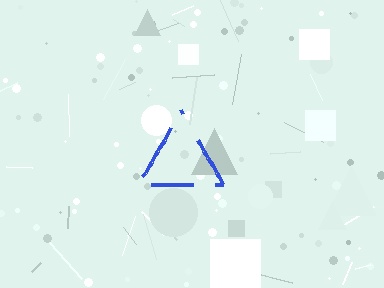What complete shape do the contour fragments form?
The contour fragments form a triangle.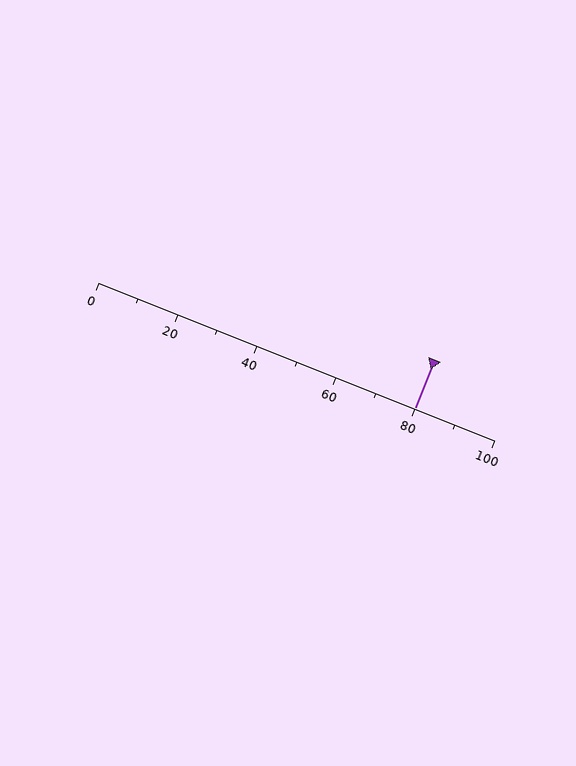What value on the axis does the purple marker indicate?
The marker indicates approximately 80.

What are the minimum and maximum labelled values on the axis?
The axis runs from 0 to 100.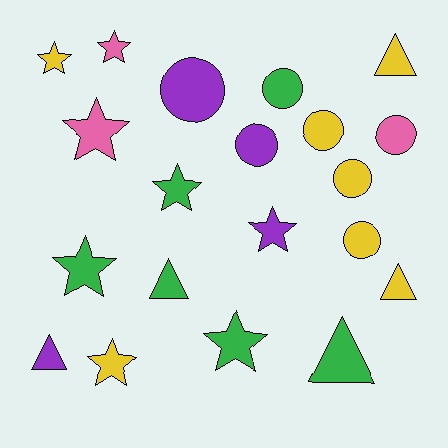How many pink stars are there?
There are 2 pink stars.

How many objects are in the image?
There are 20 objects.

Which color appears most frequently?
Yellow, with 7 objects.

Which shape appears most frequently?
Star, with 8 objects.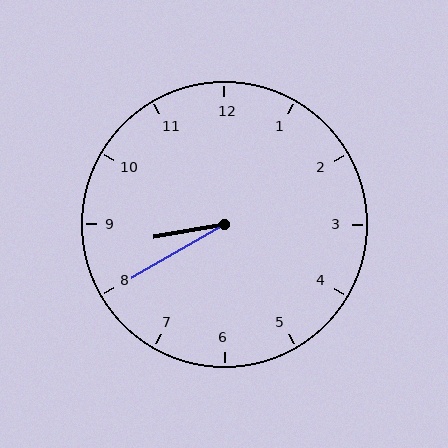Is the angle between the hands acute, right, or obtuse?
It is acute.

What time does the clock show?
8:40.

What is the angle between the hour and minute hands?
Approximately 20 degrees.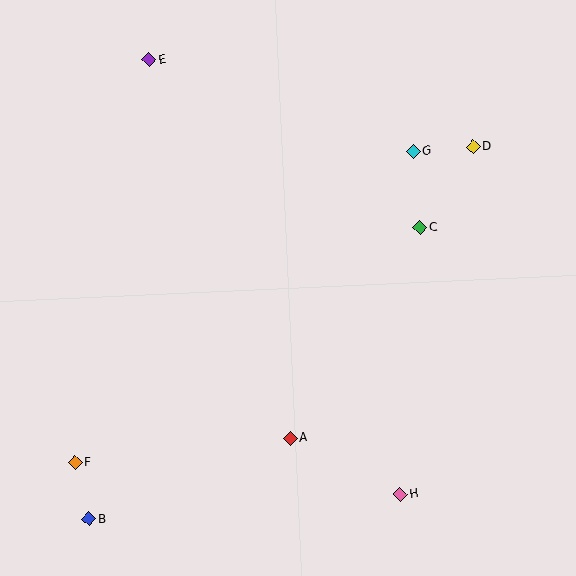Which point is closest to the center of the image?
Point C at (420, 228) is closest to the center.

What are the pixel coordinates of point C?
Point C is at (420, 228).